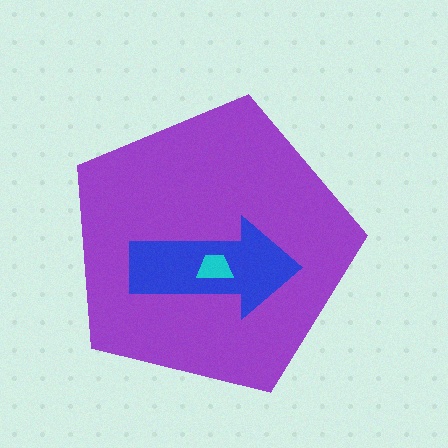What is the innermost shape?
The cyan trapezoid.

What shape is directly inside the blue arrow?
The cyan trapezoid.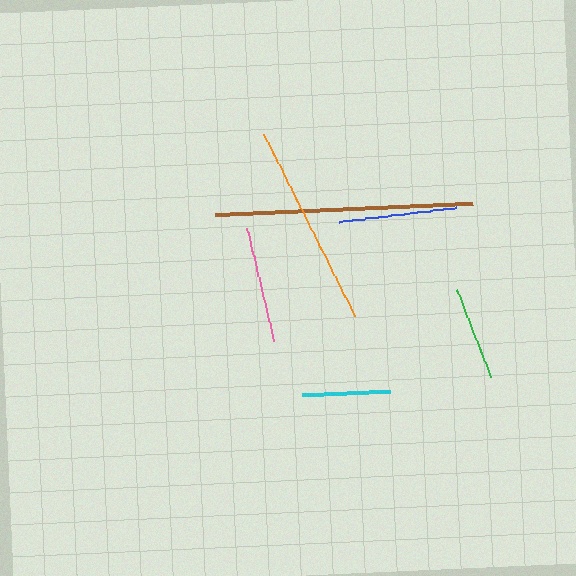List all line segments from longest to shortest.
From longest to shortest: brown, orange, blue, pink, green, cyan.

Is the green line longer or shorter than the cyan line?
The green line is longer than the cyan line.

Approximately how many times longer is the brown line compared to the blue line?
The brown line is approximately 2.2 times the length of the blue line.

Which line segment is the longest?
The brown line is the longest at approximately 258 pixels.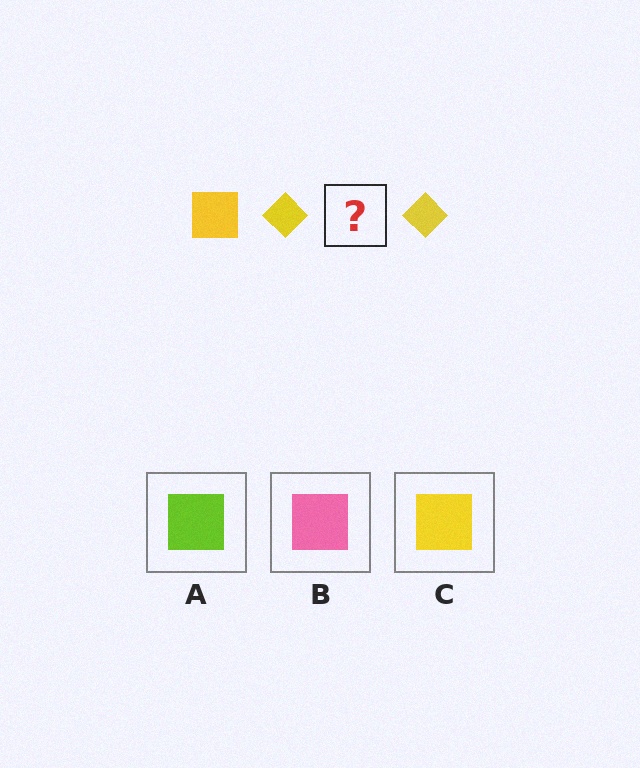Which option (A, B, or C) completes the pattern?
C.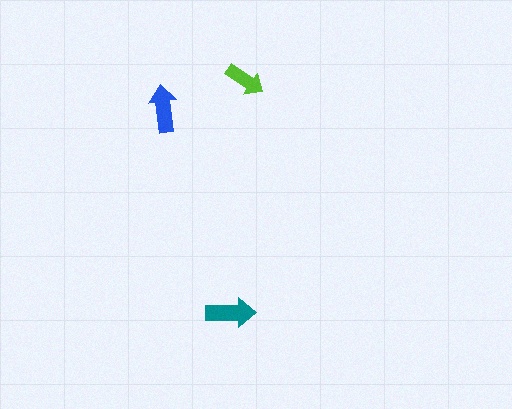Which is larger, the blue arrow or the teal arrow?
The teal one.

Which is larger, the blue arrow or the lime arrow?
The blue one.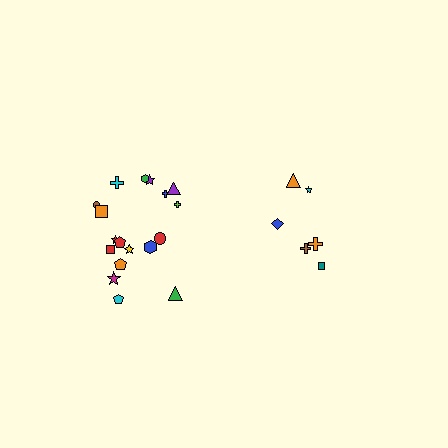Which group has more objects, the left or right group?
The left group.